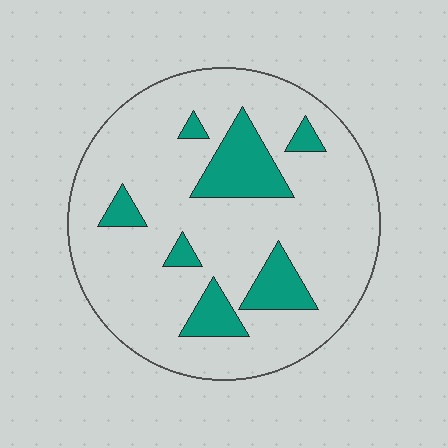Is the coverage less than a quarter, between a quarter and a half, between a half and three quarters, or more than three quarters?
Less than a quarter.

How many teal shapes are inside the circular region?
7.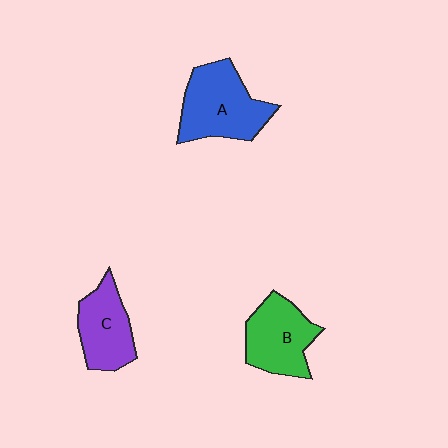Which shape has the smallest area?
Shape C (purple).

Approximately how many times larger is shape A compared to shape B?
Approximately 1.2 times.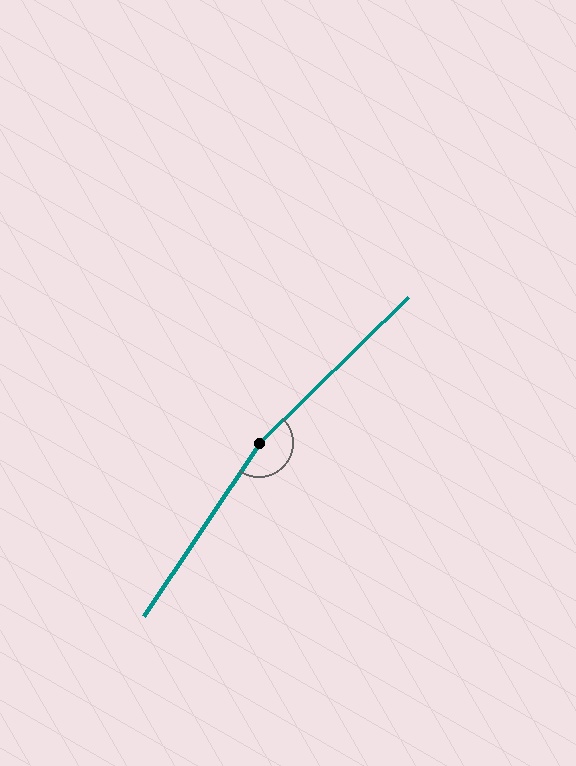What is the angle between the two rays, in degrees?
Approximately 168 degrees.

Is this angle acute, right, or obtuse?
It is obtuse.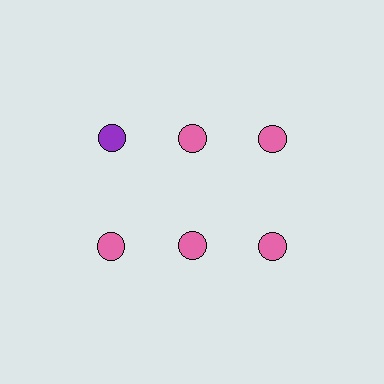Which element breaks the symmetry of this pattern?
The purple circle in the top row, leftmost column breaks the symmetry. All other shapes are pink circles.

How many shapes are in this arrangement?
There are 6 shapes arranged in a grid pattern.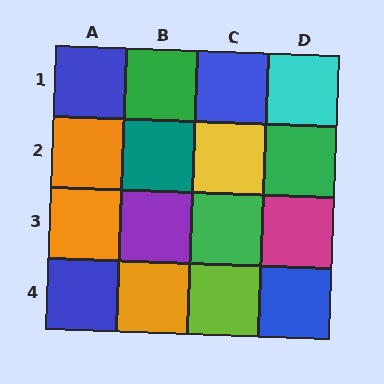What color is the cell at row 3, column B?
Purple.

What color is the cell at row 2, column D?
Green.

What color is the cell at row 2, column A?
Orange.